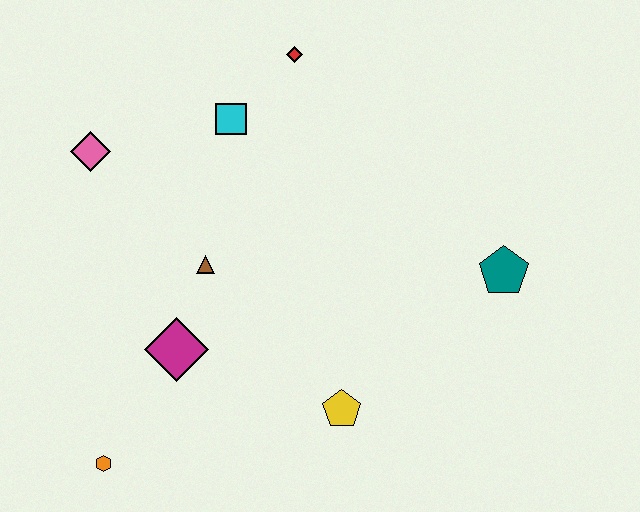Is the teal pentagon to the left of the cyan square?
No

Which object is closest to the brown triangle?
The magenta diamond is closest to the brown triangle.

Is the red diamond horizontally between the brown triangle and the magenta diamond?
No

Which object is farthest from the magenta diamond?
The teal pentagon is farthest from the magenta diamond.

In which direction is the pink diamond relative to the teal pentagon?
The pink diamond is to the left of the teal pentagon.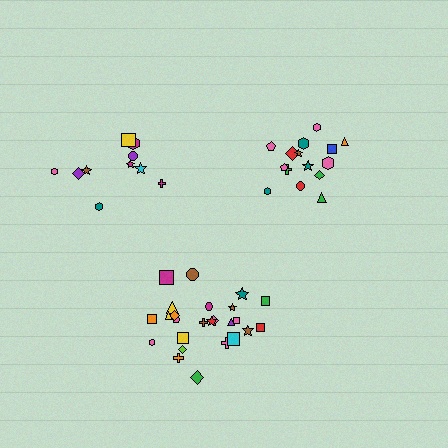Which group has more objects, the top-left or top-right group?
The top-right group.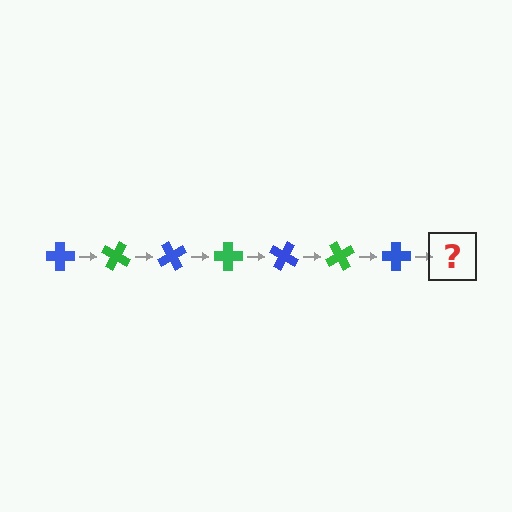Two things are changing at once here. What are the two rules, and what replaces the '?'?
The two rules are that it rotates 30 degrees each step and the color cycles through blue and green. The '?' should be a green cross, rotated 210 degrees from the start.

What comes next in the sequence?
The next element should be a green cross, rotated 210 degrees from the start.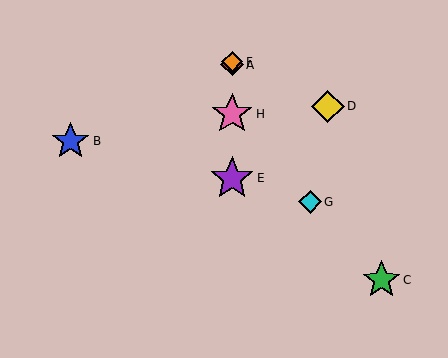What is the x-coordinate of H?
Object H is at x≈232.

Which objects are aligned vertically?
Objects A, E, F, H are aligned vertically.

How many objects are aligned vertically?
4 objects (A, E, F, H) are aligned vertically.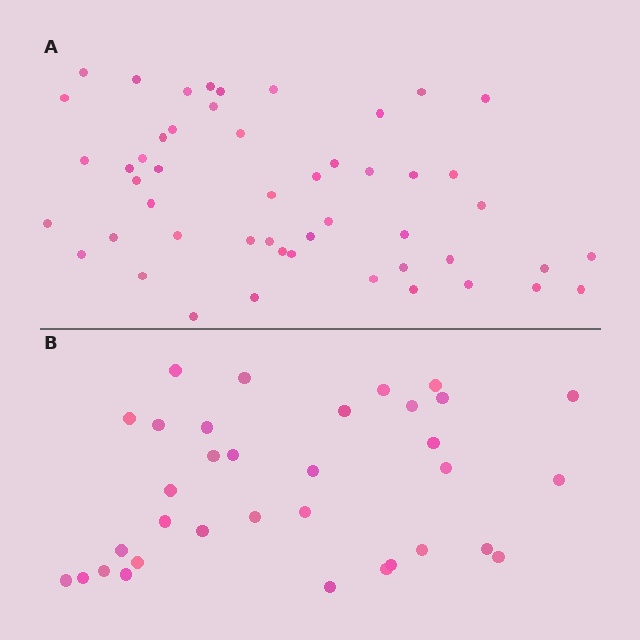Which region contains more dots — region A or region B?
Region A (the top region) has more dots.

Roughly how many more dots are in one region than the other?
Region A has approximately 15 more dots than region B.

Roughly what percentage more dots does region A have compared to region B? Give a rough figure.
About 45% more.